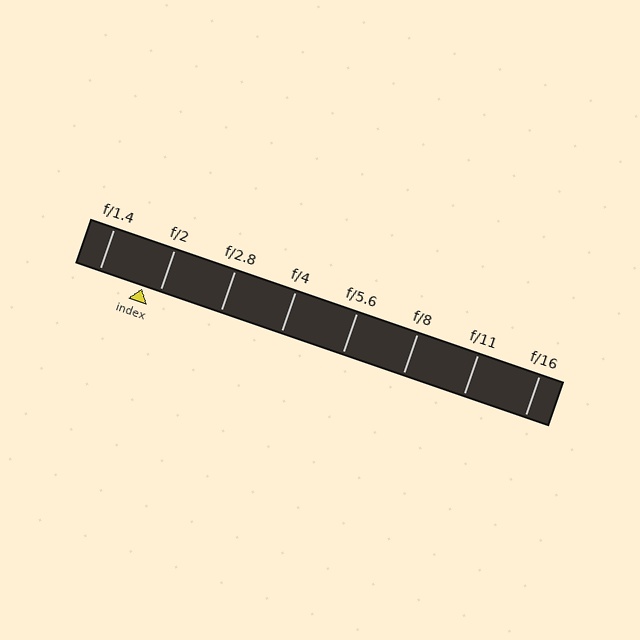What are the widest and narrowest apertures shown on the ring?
The widest aperture shown is f/1.4 and the narrowest is f/16.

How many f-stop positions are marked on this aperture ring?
There are 8 f-stop positions marked.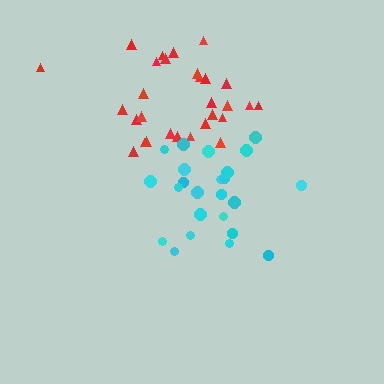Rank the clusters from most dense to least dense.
cyan, red.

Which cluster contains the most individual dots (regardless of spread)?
Red (29).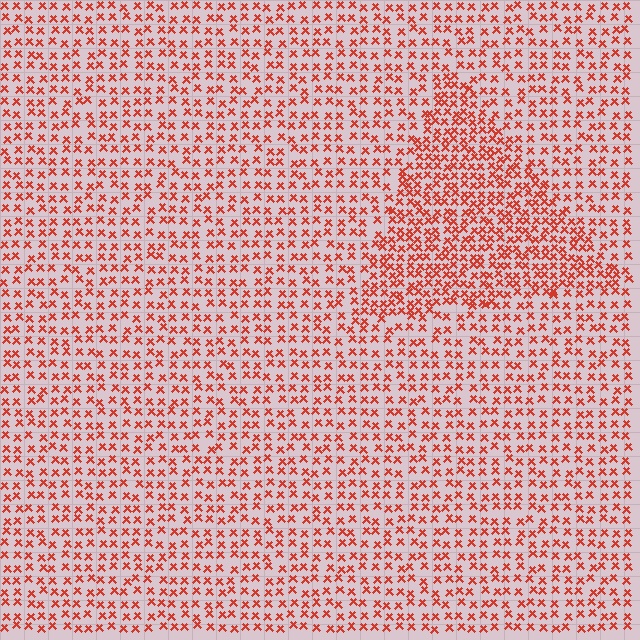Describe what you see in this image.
The image contains small red elements arranged at two different densities. A triangle-shaped region is visible where the elements are more densely packed than the surrounding area.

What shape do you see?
I see a triangle.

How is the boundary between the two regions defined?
The boundary is defined by a change in element density (approximately 1.8x ratio). All elements are the same color, size, and shape.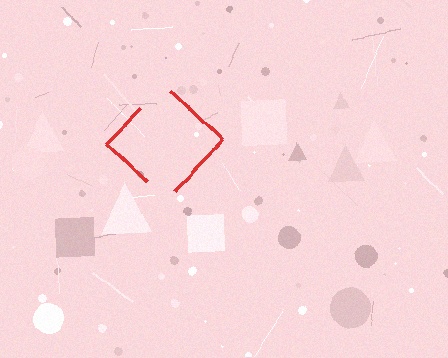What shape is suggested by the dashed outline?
The dashed outline suggests a diamond.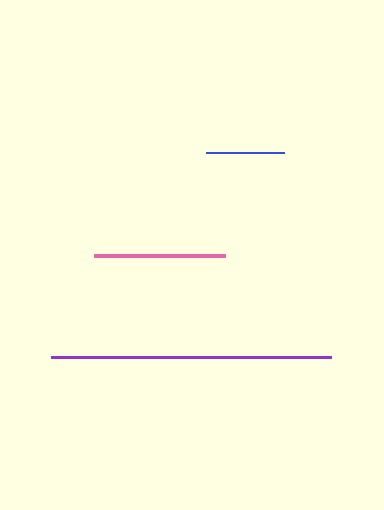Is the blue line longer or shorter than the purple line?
The purple line is longer than the blue line.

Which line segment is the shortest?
The blue line is the shortest at approximately 77 pixels.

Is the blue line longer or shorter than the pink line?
The pink line is longer than the blue line.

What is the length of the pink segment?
The pink segment is approximately 131 pixels long.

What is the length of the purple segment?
The purple segment is approximately 280 pixels long.